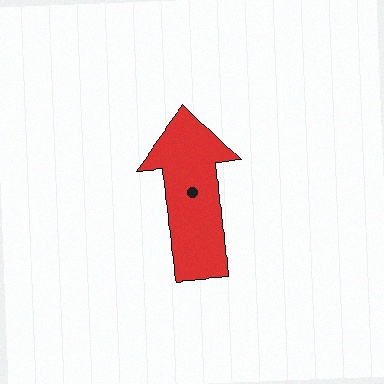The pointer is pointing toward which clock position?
Roughly 12 o'clock.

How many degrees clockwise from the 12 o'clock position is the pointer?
Approximately 356 degrees.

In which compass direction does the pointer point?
North.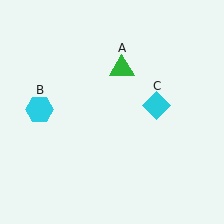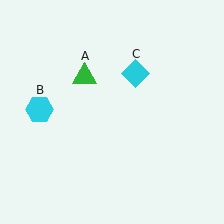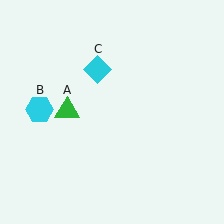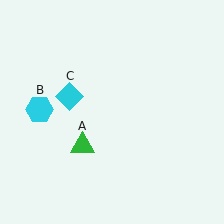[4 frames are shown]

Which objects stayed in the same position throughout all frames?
Cyan hexagon (object B) remained stationary.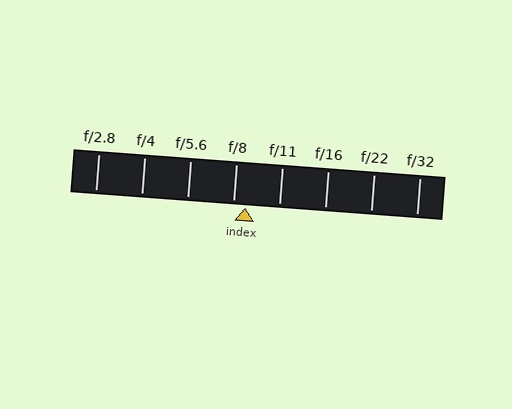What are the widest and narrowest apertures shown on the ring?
The widest aperture shown is f/2.8 and the narrowest is f/32.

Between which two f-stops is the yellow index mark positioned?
The index mark is between f/8 and f/11.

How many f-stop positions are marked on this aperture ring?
There are 8 f-stop positions marked.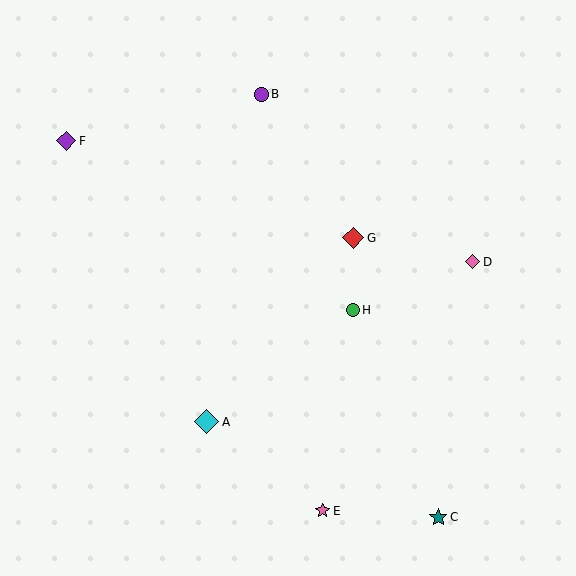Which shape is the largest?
The cyan diamond (labeled A) is the largest.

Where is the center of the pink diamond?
The center of the pink diamond is at (473, 262).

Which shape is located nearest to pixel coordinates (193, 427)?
The cyan diamond (labeled A) at (207, 422) is nearest to that location.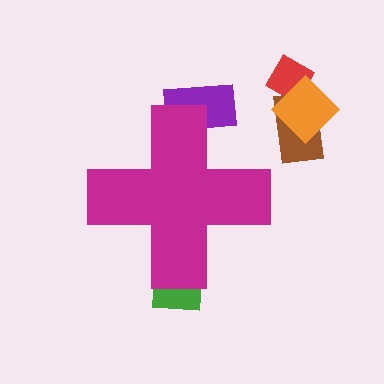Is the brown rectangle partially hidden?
No, the brown rectangle is fully visible.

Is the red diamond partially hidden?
No, the red diamond is fully visible.